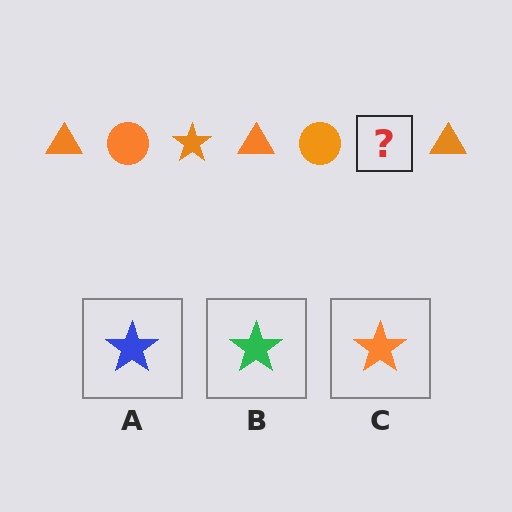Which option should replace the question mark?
Option C.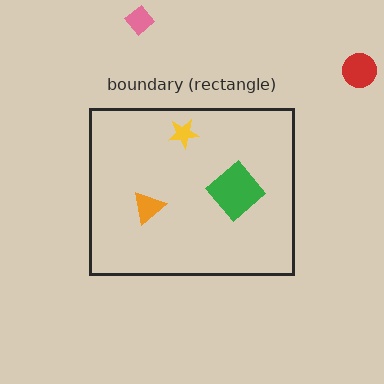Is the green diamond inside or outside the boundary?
Inside.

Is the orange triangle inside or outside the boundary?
Inside.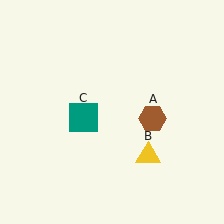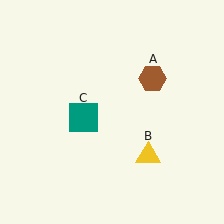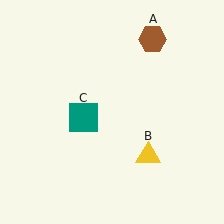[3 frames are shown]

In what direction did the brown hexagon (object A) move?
The brown hexagon (object A) moved up.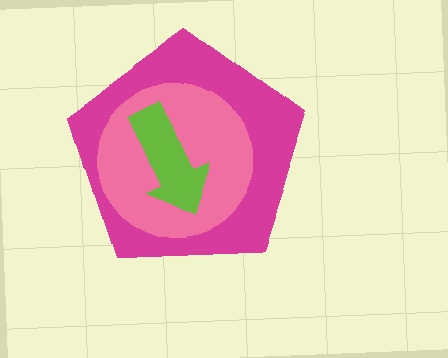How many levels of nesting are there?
3.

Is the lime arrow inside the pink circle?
Yes.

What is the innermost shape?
The lime arrow.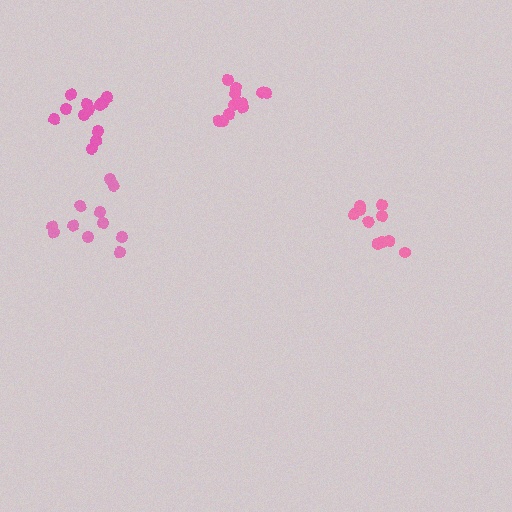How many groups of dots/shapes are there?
There are 4 groups.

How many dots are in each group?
Group 1: 12 dots, Group 2: 11 dots, Group 3: 10 dots, Group 4: 11 dots (44 total).